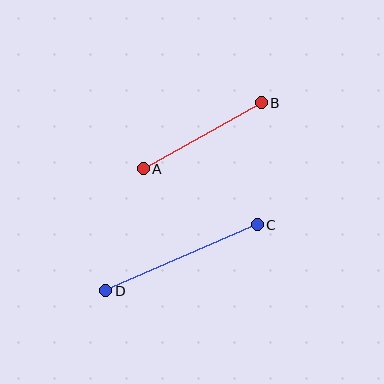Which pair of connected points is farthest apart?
Points C and D are farthest apart.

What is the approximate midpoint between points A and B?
The midpoint is at approximately (202, 136) pixels.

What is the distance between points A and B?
The distance is approximately 135 pixels.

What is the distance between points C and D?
The distance is approximately 166 pixels.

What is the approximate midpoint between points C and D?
The midpoint is at approximately (182, 258) pixels.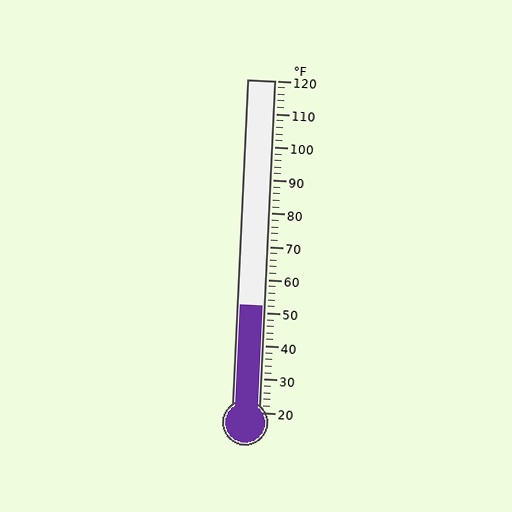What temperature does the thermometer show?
The thermometer shows approximately 52°F.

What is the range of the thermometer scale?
The thermometer scale ranges from 20°F to 120°F.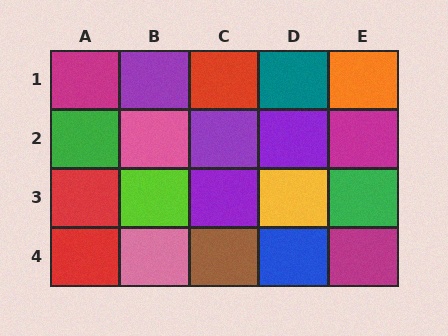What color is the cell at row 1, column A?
Magenta.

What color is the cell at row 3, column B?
Lime.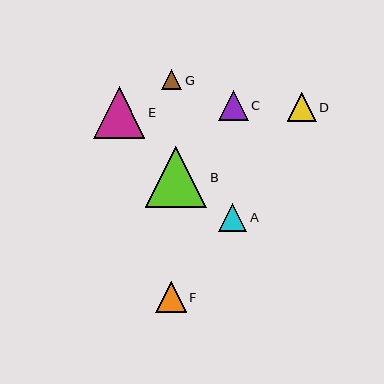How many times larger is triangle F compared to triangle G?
Triangle F is approximately 1.5 times the size of triangle G.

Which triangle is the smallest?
Triangle G is the smallest with a size of approximately 20 pixels.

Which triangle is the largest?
Triangle B is the largest with a size of approximately 61 pixels.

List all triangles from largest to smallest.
From largest to smallest: B, E, F, C, D, A, G.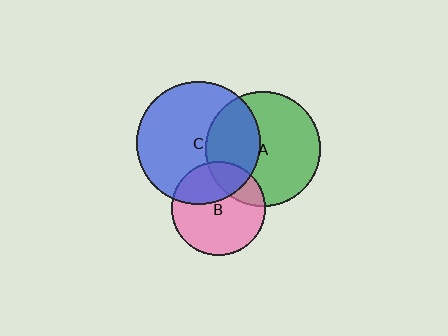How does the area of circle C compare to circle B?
Approximately 1.7 times.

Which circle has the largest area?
Circle C (blue).